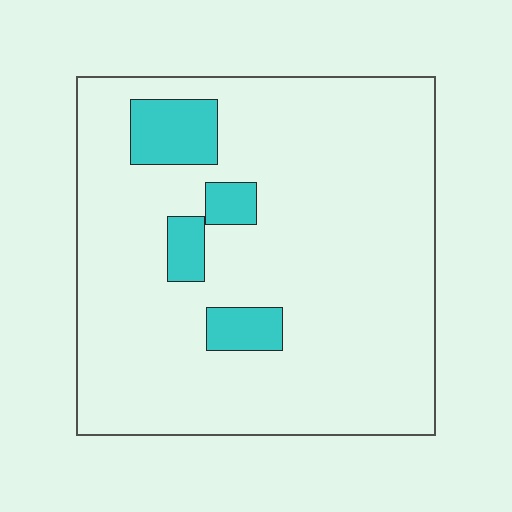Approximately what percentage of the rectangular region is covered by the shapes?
Approximately 10%.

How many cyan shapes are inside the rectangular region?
4.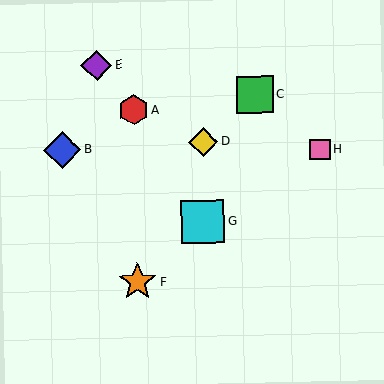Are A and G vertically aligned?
No, A is at x≈134 and G is at x≈203.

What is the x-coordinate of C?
Object C is at x≈255.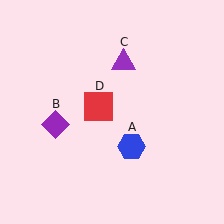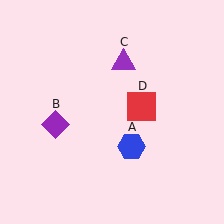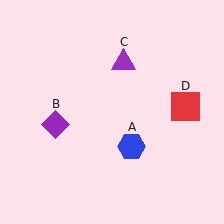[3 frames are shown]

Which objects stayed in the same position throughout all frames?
Blue hexagon (object A) and purple diamond (object B) and purple triangle (object C) remained stationary.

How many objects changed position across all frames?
1 object changed position: red square (object D).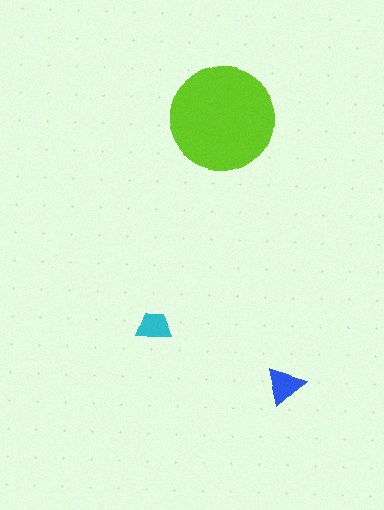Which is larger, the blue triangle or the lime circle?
The lime circle.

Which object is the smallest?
The cyan trapezoid.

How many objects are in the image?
There are 3 objects in the image.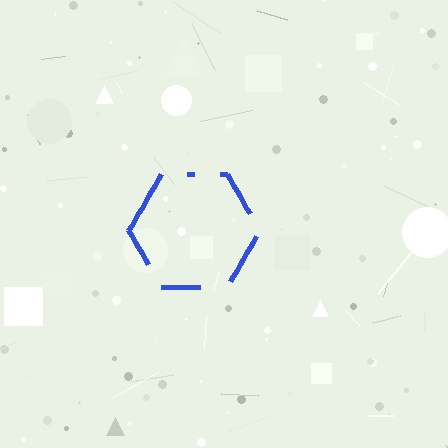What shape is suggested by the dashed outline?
The dashed outline suggests a hexagon.